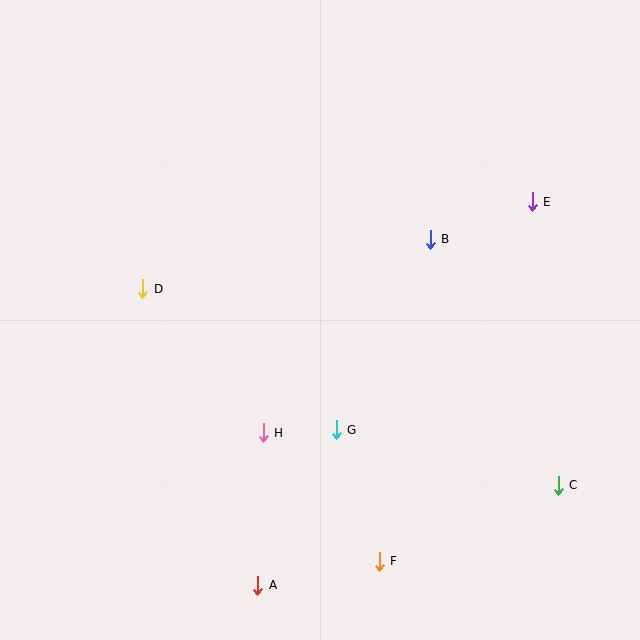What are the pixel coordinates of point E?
Point E is at (532, 202).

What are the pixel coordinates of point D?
Point D is at (143, 289).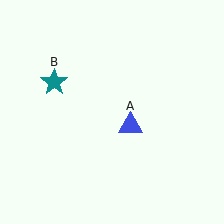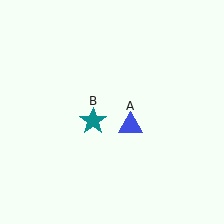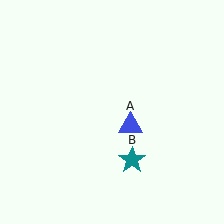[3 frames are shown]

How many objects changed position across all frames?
1 object changed position: teal star (object B).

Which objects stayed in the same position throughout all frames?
Blue triangle (object A) remained stationary.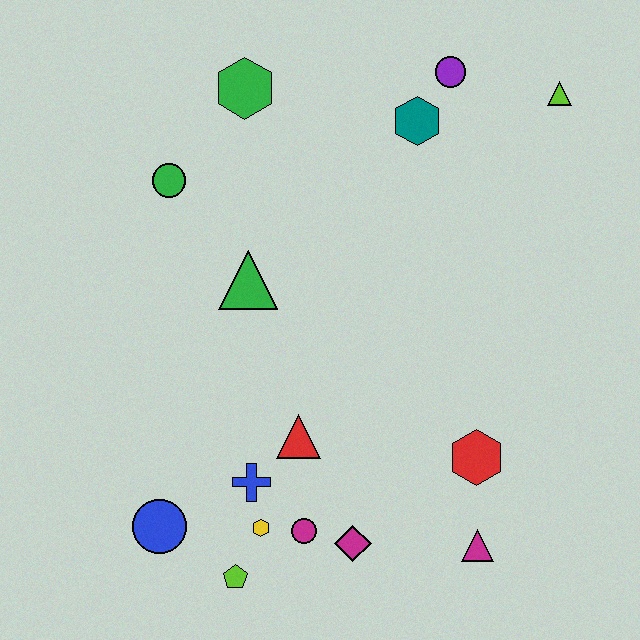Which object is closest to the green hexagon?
The green circle is closest to the green hexagon.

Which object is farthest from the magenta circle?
The lime triangle is farthest from the magenta circle.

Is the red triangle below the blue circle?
No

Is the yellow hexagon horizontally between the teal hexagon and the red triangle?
No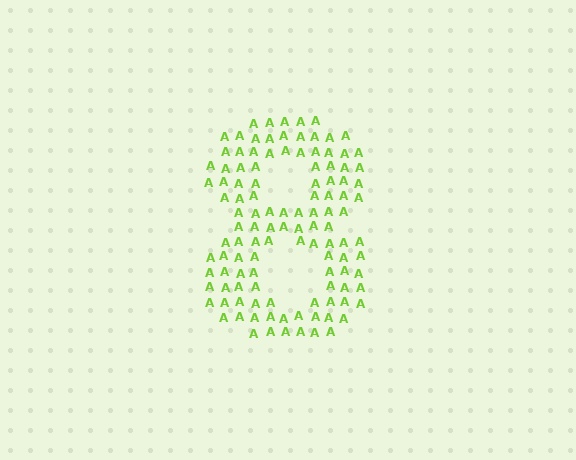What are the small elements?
The small elements are letter A's.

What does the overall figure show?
The overall figure shows the digit 8.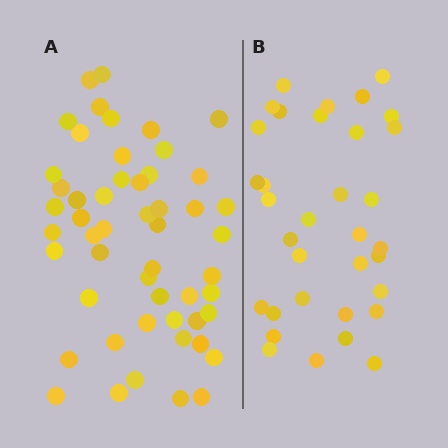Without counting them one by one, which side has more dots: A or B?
Region A (the left region) has more dots.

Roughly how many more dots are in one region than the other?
Region A has approximately 20 more dots than region B.